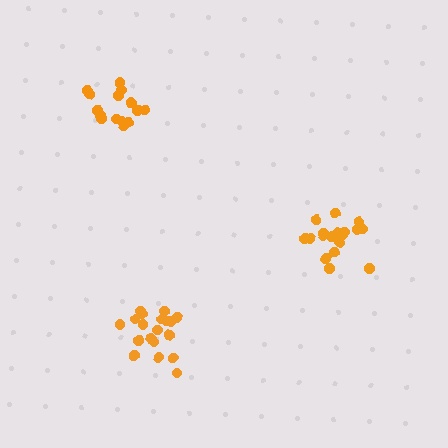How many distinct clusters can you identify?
There are 3 distinct clusters.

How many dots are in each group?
Group 1: 19 dots, Group 2: 15 dots, Group 3: 19 dots (53 total).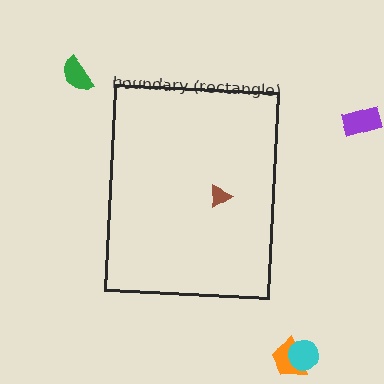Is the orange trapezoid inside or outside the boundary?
Outside.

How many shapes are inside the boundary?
1 inside, 4 outside.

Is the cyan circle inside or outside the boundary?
Outside.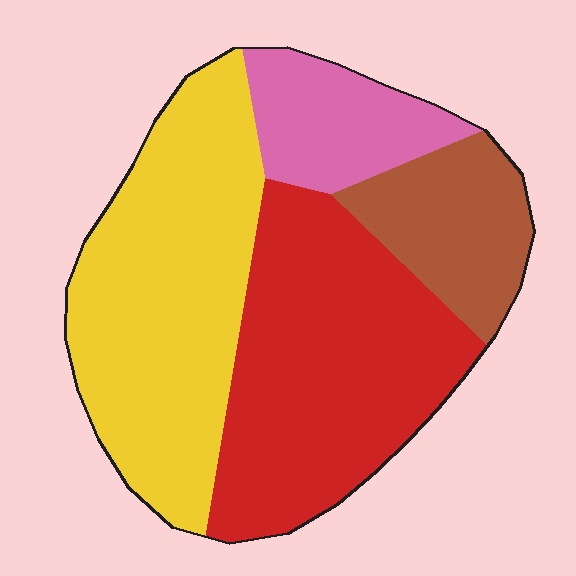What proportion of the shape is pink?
Pink covers 13% of the shape.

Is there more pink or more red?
Red.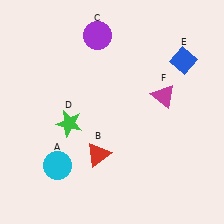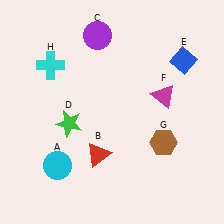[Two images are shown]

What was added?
A brown hexagon (G), a cyan cross (H) were added in Image 2.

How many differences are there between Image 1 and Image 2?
There are 2 differences between the two images.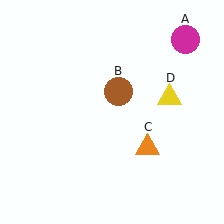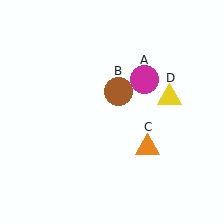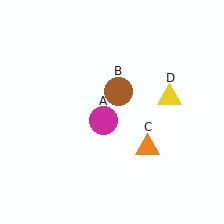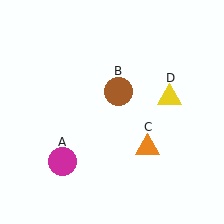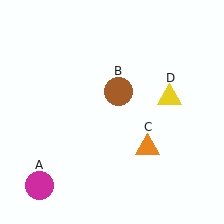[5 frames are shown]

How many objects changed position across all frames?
1 object changed position: magenta circle (object A).